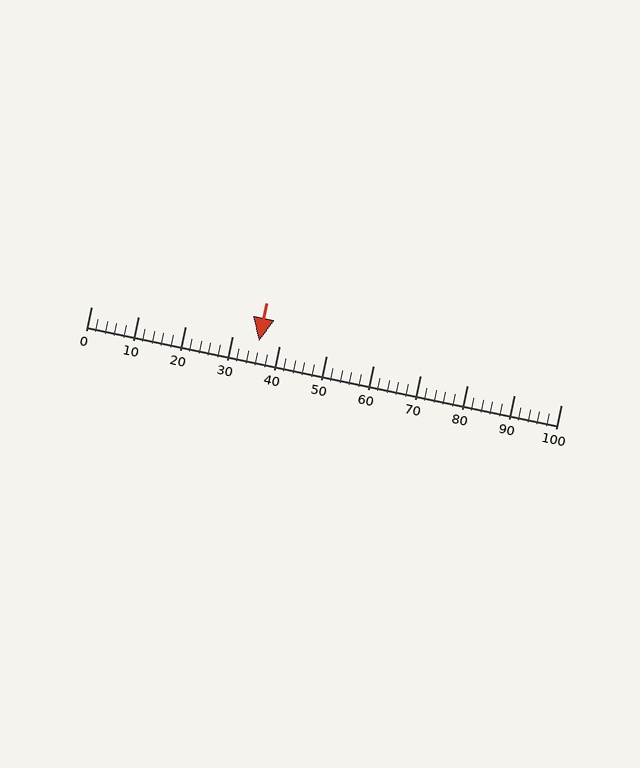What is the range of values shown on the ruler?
The ruler shows values from 0 to 100.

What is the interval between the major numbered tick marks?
The major tick marks are spaced 10 units apart.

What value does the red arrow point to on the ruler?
The red arrow points to approximately 36.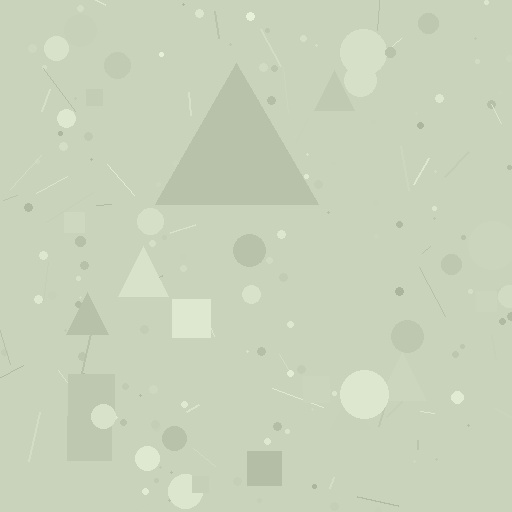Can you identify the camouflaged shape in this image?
The camouflaged shape is a triangle.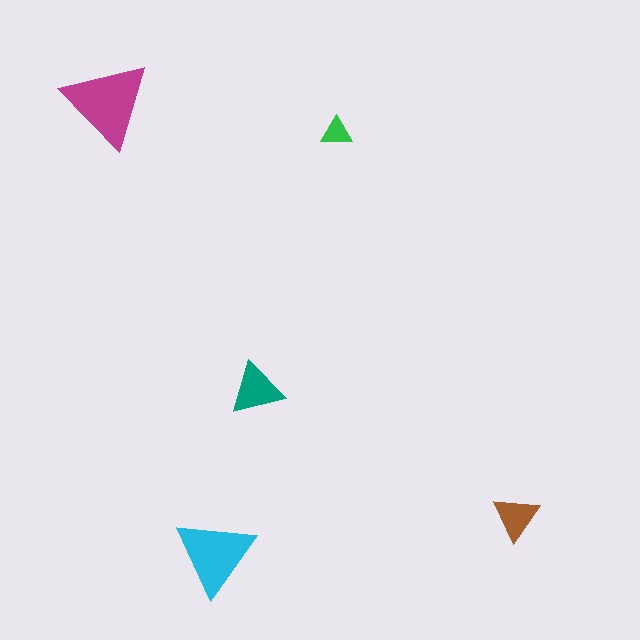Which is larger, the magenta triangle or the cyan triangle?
The magenta one.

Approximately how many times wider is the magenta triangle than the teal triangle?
About 1.5 times wider.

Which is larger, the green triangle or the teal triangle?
The teal one.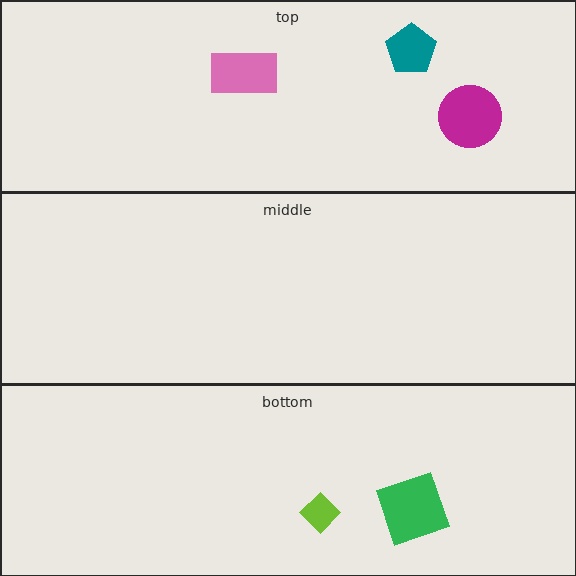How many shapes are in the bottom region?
2.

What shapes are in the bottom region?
The lime diamond, the green square.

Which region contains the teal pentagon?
The top region.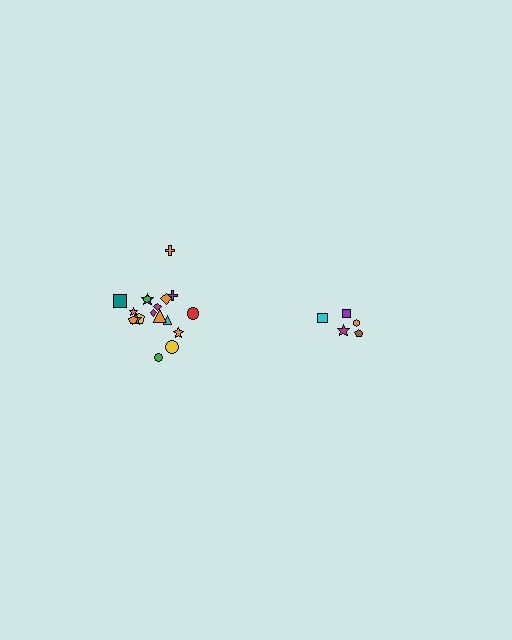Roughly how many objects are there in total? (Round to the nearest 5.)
Roughly 25 objects in total.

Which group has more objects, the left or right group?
The left group.